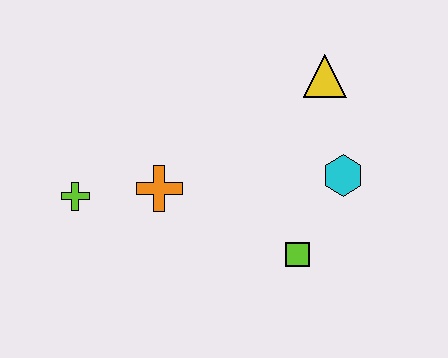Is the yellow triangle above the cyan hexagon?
Yes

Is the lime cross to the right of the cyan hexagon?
No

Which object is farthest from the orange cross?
The yellow triangle is farthest from the orange cross.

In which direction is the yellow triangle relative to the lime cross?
The yellow triangle is to the right of the lime cross.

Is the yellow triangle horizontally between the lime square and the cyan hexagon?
Yes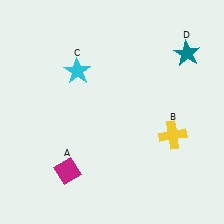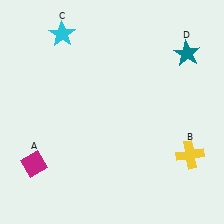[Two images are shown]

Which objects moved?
The objects that moved are: the magenta diamond (A), the yellow cross (B), the cyan star (C).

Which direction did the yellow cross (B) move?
The yellow cross (B) moved down.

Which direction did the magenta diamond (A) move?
The magenta diamond (A) moved left.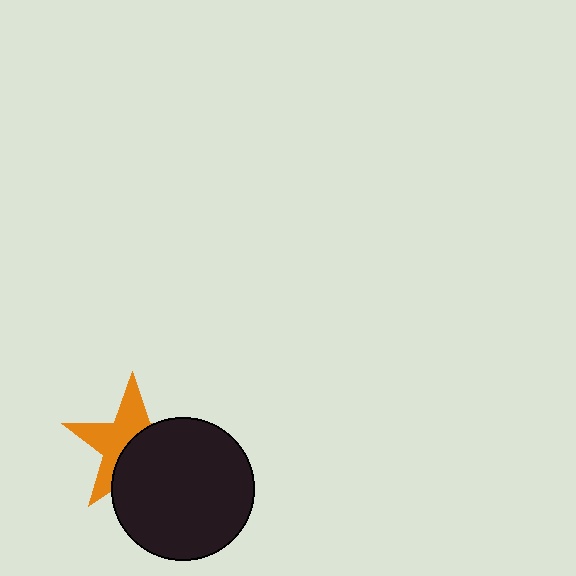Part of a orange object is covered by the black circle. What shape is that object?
It is a star.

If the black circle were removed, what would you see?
You would see the complete orange star.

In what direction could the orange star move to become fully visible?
The orange star could move toward the upper-left. That would shift it out from behind the black circle entirely.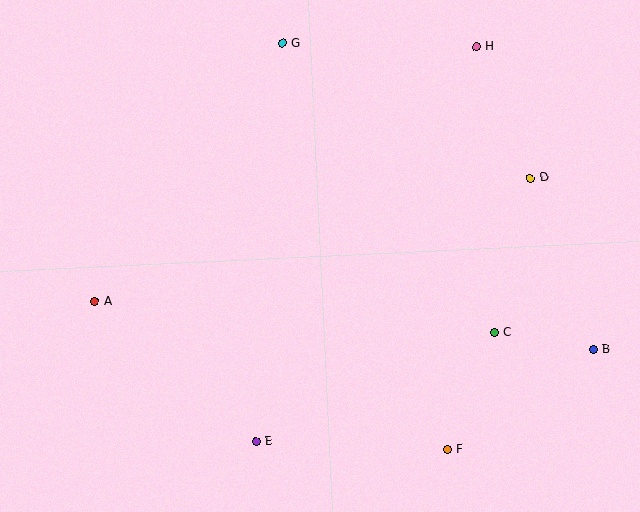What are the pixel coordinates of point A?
Point A is at (94, 301).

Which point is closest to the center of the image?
Point C at (494, 333) is closest to the center.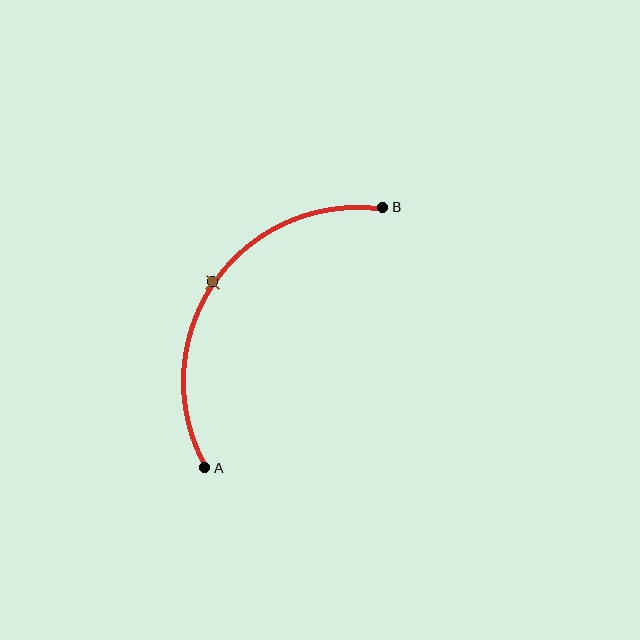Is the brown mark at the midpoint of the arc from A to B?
Yes. The brown mark lies on the arc at equal arc-length from both A and B — it is the arc midpoint.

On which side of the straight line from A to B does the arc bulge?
The arc bulges above and to the left of the straight line connecting A and B.